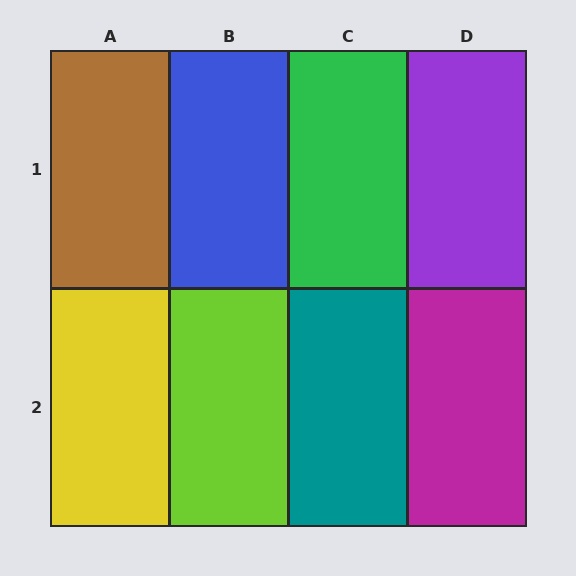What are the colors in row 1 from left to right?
Brown, blue, green, purple.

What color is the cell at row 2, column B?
Lime.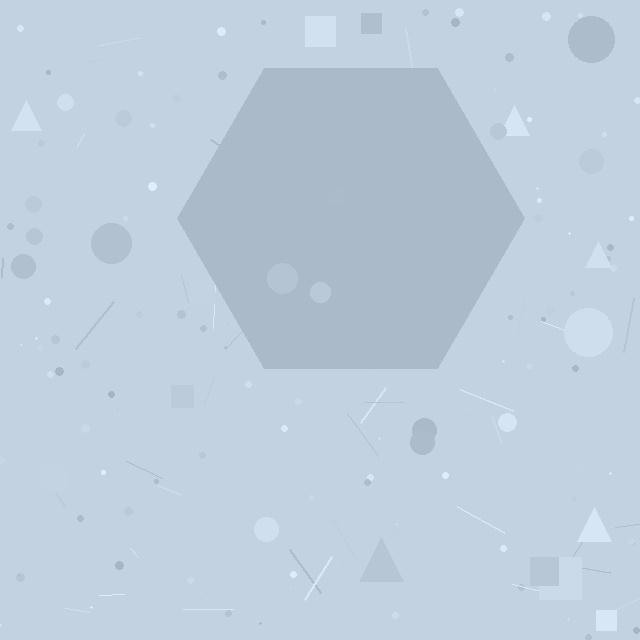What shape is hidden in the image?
A hexagon is hidden in the image.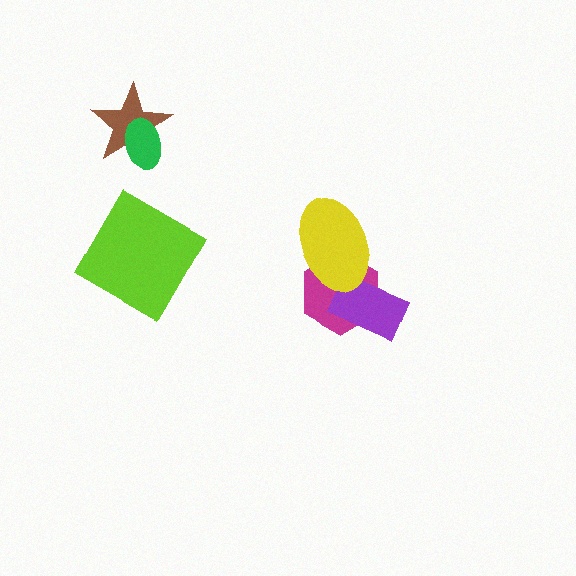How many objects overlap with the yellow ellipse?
2 objects overlap with the yellow ellipse.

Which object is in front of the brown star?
The green ellipse is in front of the brown star.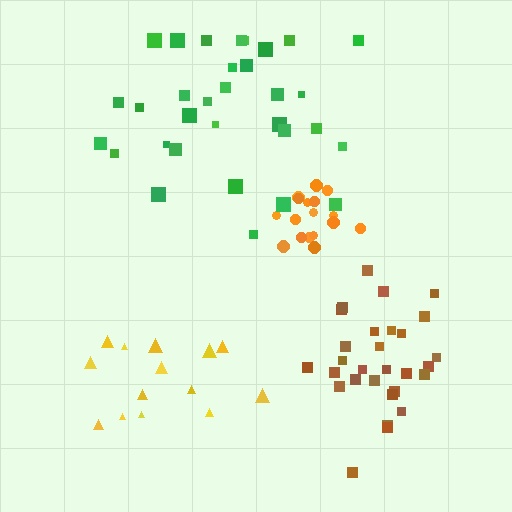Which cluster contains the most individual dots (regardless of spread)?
Green (33).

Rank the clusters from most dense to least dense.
orange, brown, yellow, green.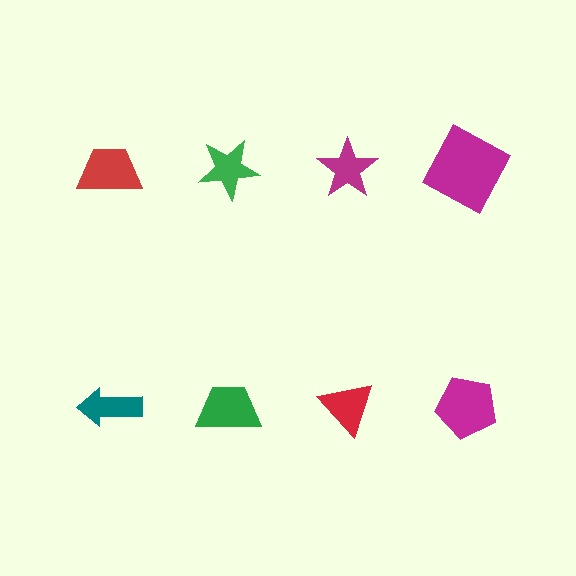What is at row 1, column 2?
A green star.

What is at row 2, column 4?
A magenta pentagon.